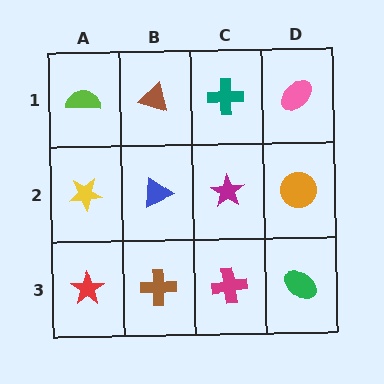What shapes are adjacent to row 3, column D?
An orange circle (row 2, column D), a magenta cross (row 3, column C).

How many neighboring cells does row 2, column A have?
3.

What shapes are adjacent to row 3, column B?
A blue triangle (row 2, column B), a red star (row 3, column A), a magenta cross (row 3, column C).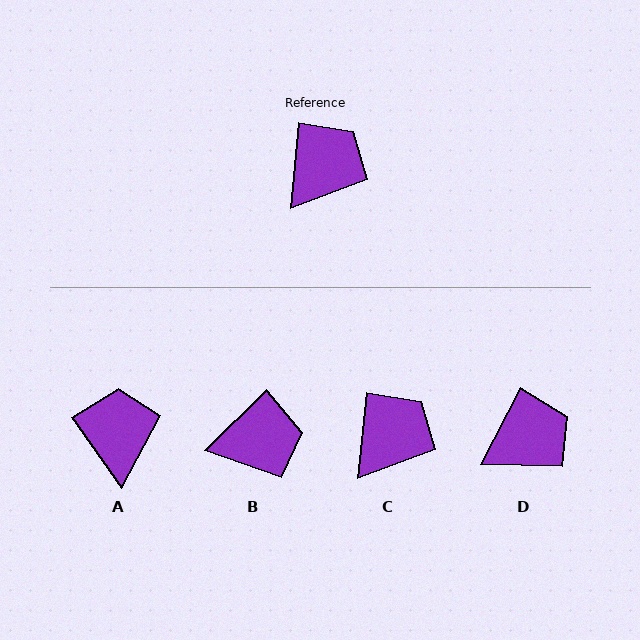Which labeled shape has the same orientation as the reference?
C.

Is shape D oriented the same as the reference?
No, it is off by about 22 degrees.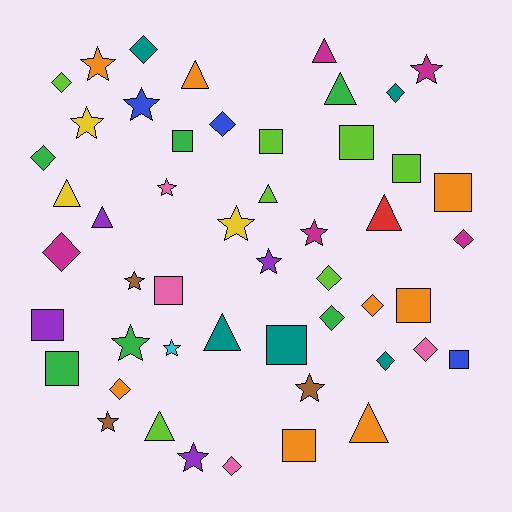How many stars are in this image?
There are 14 stars.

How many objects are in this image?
There are 50 objects.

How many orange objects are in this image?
There are 8 orange objects.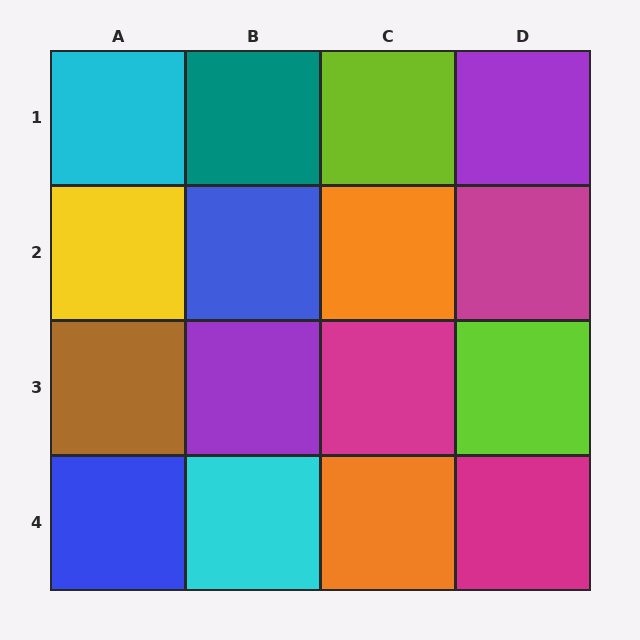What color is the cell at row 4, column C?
Orange.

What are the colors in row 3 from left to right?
Brown, purple, magenta, lime.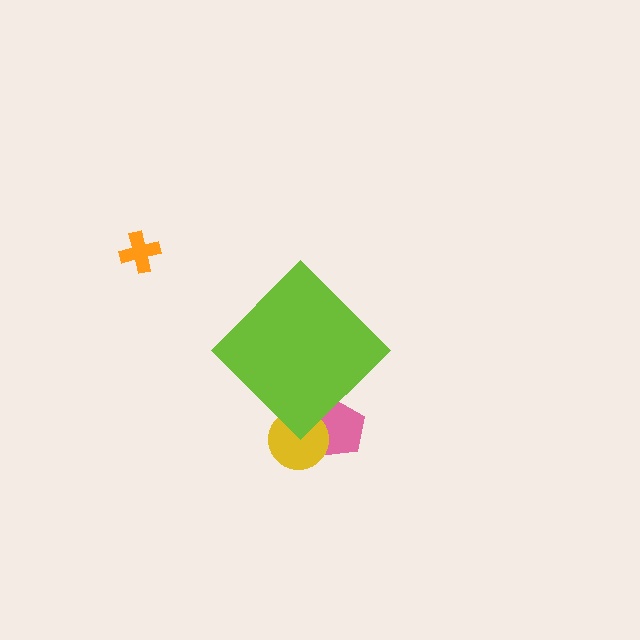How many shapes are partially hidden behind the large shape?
2 shapes are partially hidden.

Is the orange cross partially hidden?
No, the orange cross is fully visible.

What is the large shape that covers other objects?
A lime diamond.